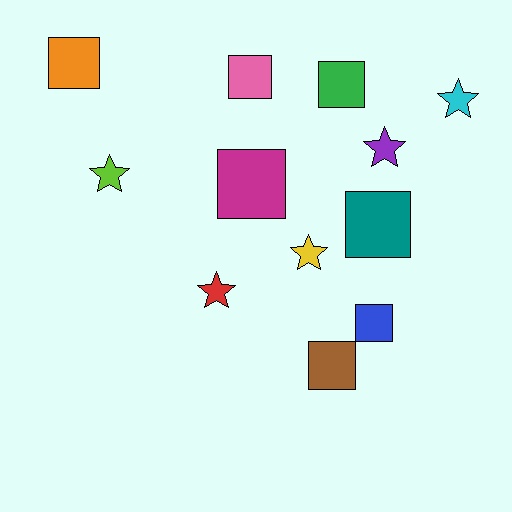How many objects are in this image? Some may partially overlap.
There are 12 objects.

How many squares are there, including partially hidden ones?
There are 7 squares.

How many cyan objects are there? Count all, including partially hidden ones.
There is 1 cyan object.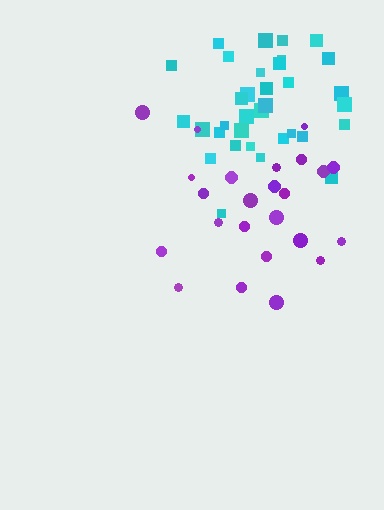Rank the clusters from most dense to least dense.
cyan, purple.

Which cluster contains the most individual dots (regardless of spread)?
Cyan (35).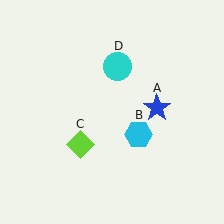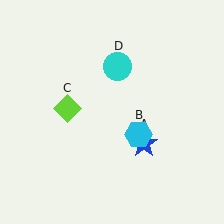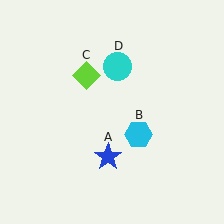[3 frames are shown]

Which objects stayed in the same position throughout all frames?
Cyan hexagon (object B) and cyan circle (object D) remained stationary.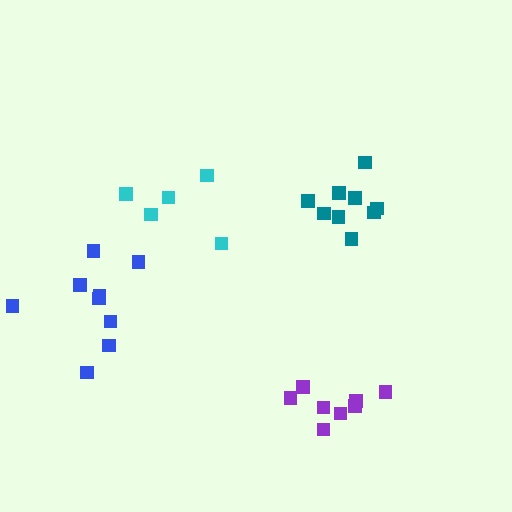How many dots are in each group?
Group 1: 9 dots, Group 2: 9 dots, Group 3: 5 dots, Group 4: 8 dots (31 total).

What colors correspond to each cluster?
The clusters are colored: teal, blue, cyan, purple.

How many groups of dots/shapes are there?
There are 4 groups.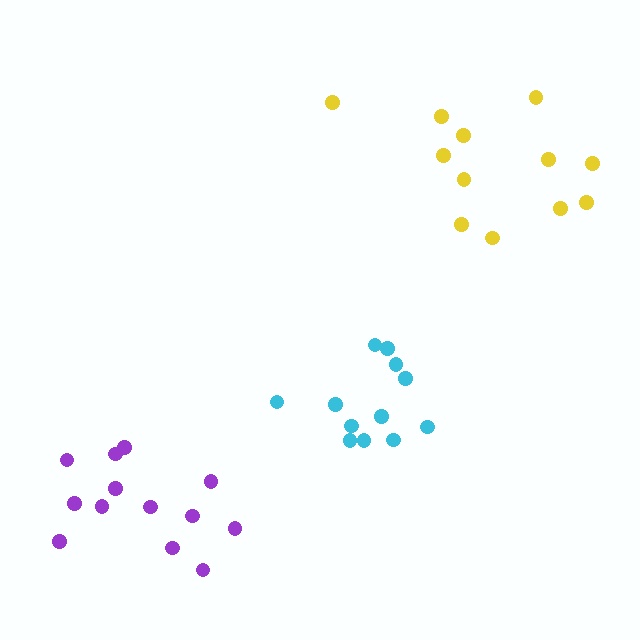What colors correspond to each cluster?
The clusters are colored: yellow, purple, cyan.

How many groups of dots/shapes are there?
There are 3 groups.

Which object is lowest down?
The purple cluster is bottommost.